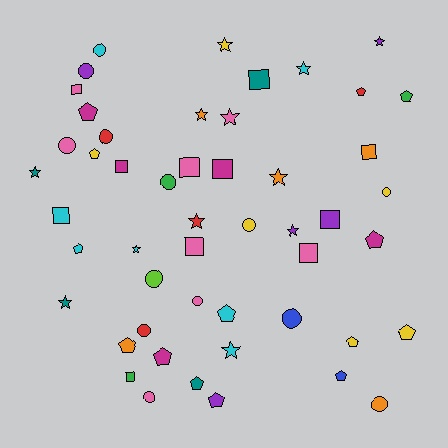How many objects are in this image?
There are 50 objects.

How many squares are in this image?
There are 11 squares.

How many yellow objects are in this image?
There are 6 yellow objects.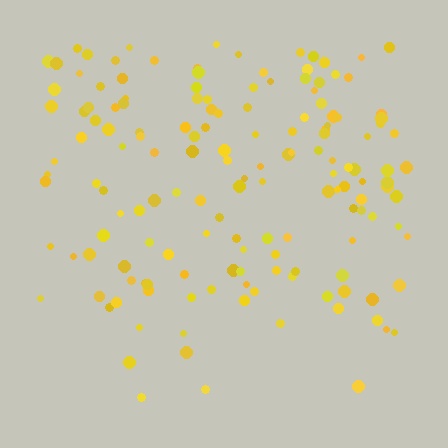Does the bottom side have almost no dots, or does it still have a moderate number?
Still a moderate number, just noticeably fewer than the top.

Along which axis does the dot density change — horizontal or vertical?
Vertical.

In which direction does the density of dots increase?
From bottom to top, with the top side densest.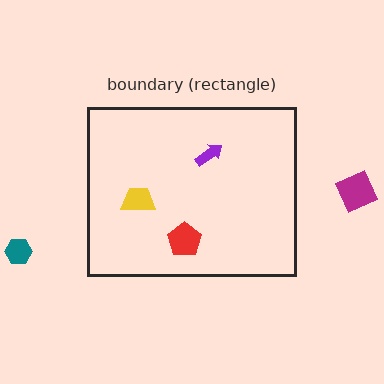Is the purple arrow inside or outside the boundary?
Inside.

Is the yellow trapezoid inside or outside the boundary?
Inside.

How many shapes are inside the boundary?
3 inside, 2 outside.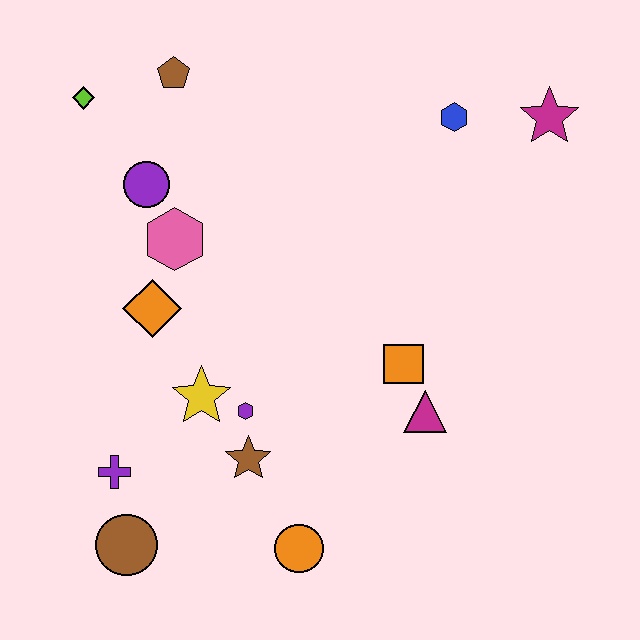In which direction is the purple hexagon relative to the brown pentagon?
The purple hexagon is below the brown pentagon.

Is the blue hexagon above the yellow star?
Yes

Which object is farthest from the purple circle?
The magenta star is farthest from the purple circle.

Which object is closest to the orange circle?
The brown star is closest to the orange circle.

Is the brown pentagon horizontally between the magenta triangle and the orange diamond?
Yes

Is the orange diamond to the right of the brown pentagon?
No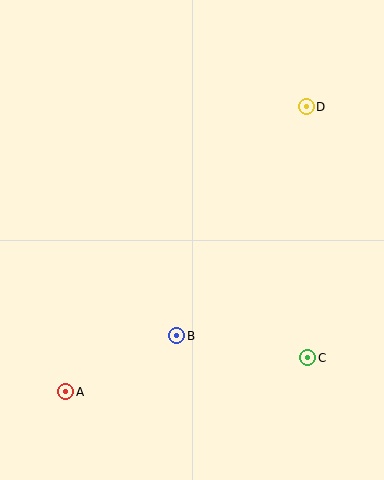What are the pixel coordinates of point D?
Point D is at (306, 107).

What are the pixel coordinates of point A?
Point A is at (66, 392).